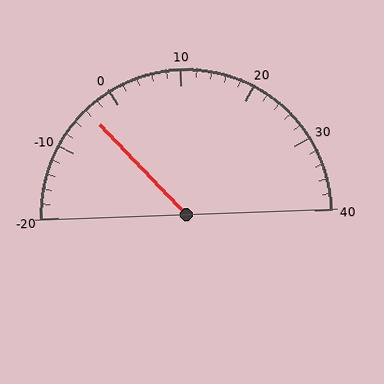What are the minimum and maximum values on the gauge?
The gauge ranges from -20 to 40.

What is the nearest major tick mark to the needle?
The nearest major tick mark is 0.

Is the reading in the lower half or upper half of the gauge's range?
The reading is in the lower half of the range (-20 to 40).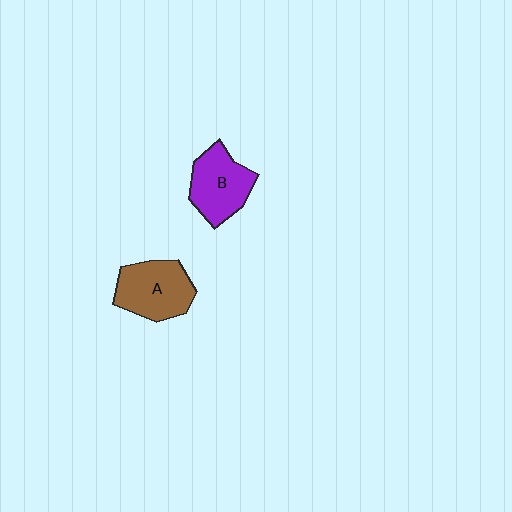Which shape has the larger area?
Shape A (brown).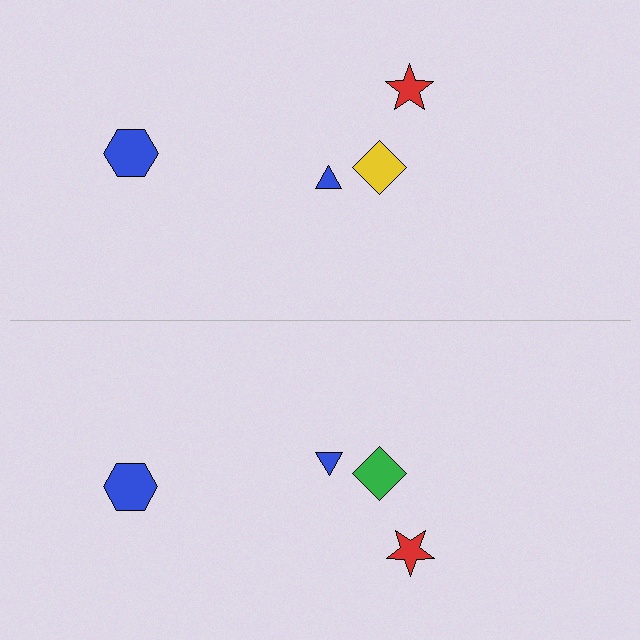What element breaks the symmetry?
The green diamond on the bottom side breaks the symmetry — its mirror counterpart is yellow.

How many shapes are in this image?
There are 8 shapes in this image.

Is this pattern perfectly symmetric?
No, the pattern is not perfectly symmetric. The green diamond on the bottom side breaks the symmetry — its mirror counterpart is yellow.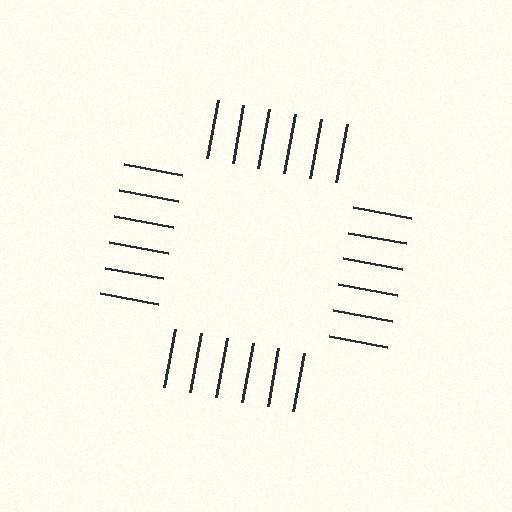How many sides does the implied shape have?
4 sides — the line-ends trace a square.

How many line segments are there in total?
24 — 6 along each of the 4 edges.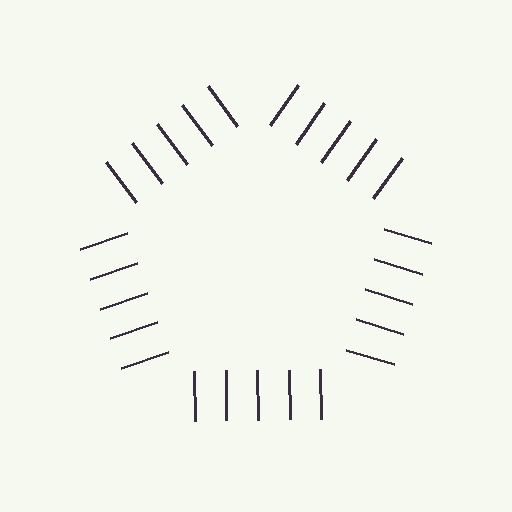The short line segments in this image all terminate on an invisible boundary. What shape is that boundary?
An illusory pentagon — the line segments terminate on its edges but no continuous stroke is drawn.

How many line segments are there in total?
25 — 5 along each of the 5 edges.